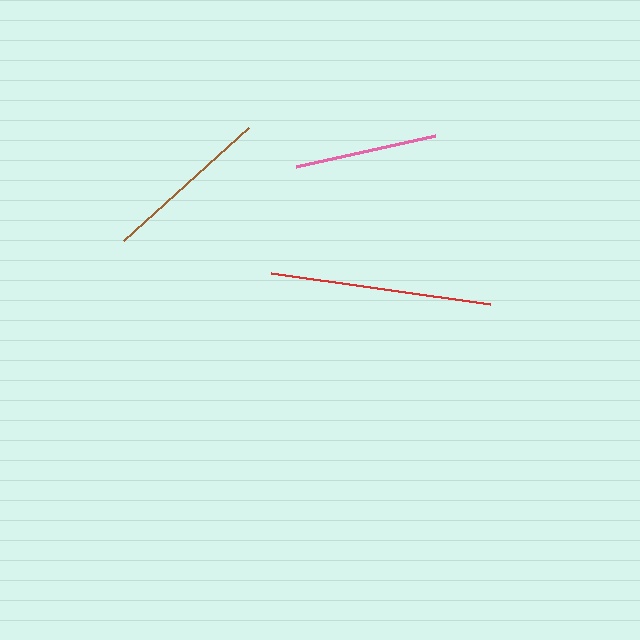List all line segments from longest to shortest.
From longest to shortest: red, brown, pink.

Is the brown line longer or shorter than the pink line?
The brown line is longer than the pink line.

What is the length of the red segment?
The red segment is approximately 220 pixels long.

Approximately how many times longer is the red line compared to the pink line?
The red line is approximately 1.6 times the length of the pink line.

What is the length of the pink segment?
The pink segment is approximately 142 pixels long.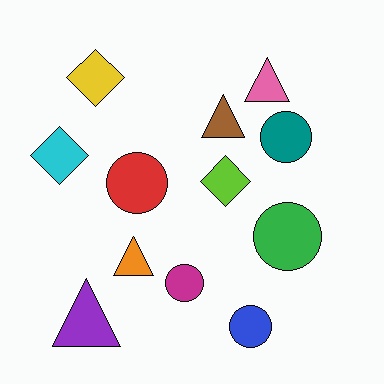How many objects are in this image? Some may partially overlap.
There are 12 objects.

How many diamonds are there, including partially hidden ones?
There are 3 diamonds.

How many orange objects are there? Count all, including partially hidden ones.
There is 1 orange object.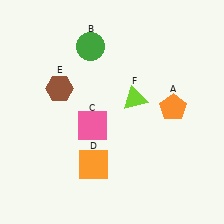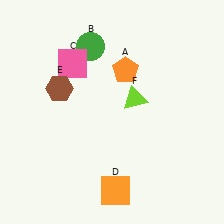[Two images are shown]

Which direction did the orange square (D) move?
The orange square (D) moved down.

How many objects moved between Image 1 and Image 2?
3 objects moved between the two images.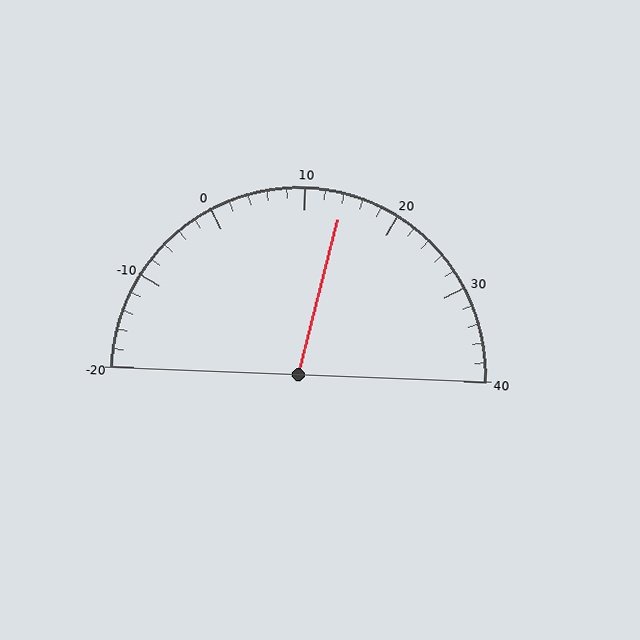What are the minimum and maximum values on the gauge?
The gauge ranges from -20 to 40.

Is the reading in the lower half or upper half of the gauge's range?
The reading is in the upper half of the range (-20 to 40).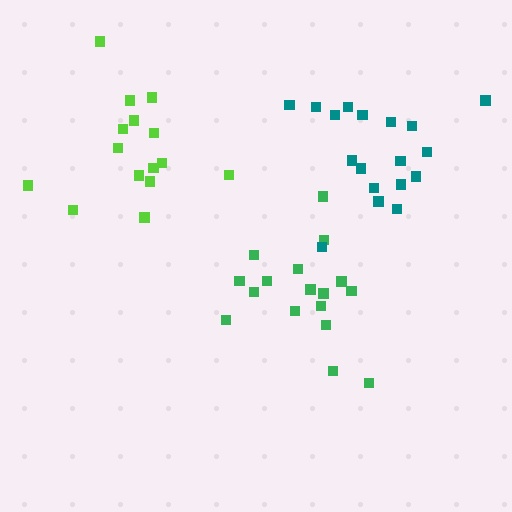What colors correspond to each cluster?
The clusters are colored: green, lime, teal.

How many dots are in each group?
Group 1: 17 dots, Group 2: 15 dots, Group 3: 18 dots (50 total).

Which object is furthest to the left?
The lime cluster is leftmost.